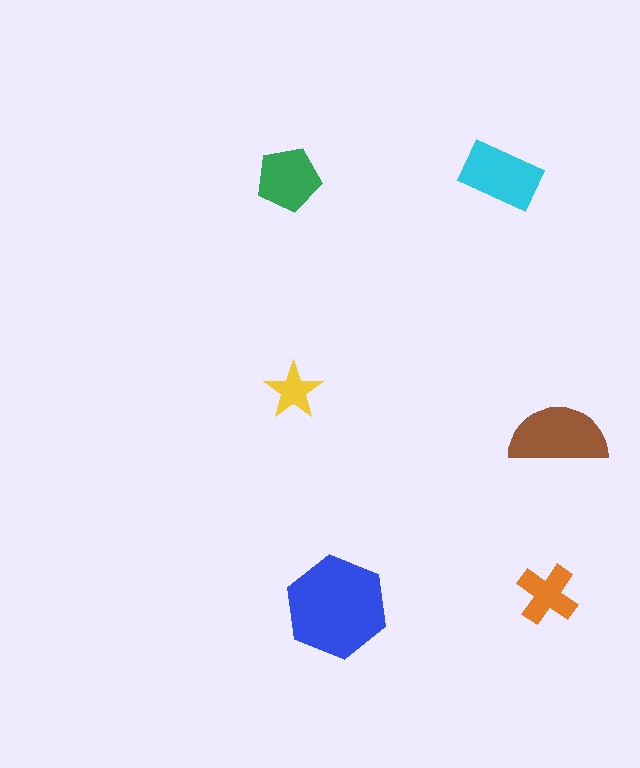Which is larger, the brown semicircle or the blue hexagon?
The blue hexagon.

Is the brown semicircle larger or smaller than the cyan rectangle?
Larger.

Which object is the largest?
The blue hexagon.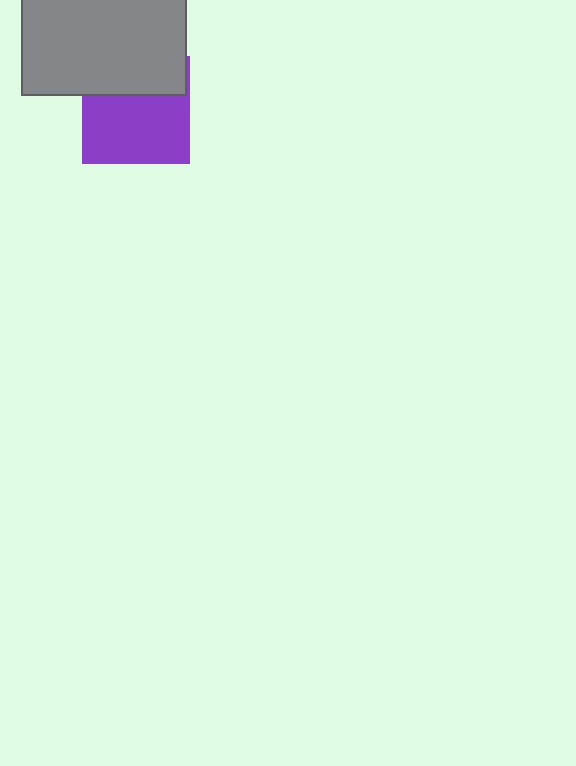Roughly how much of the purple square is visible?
About half of it is visible (roughly 64%).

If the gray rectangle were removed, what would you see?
You would see the complete purple square.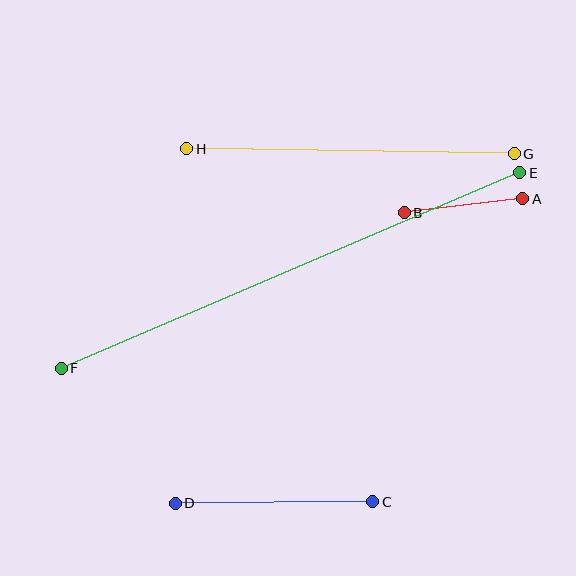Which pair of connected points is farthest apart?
Points E and F are farthest apart.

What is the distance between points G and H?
The distance is approximately 327 pixels.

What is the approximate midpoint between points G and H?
The midpoint is at approximately (351, 151) pixels.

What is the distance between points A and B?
The distance is approximately 119 pixels.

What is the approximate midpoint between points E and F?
The midpoint is at approximately (291, 270) pixels.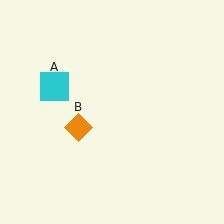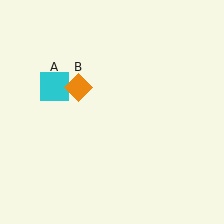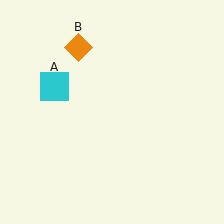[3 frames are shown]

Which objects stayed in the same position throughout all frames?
Cyan square (object A) remained stationary.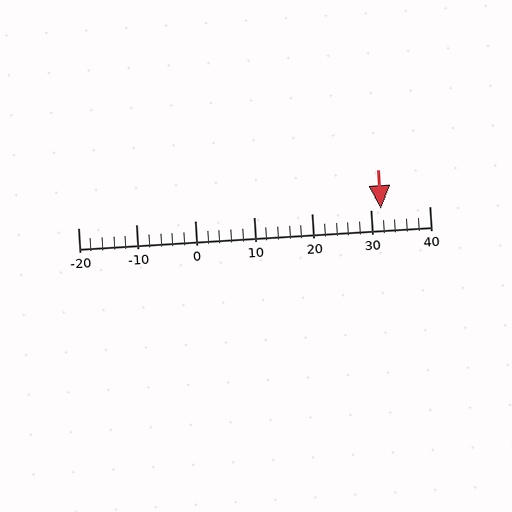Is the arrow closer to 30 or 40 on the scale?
The arrow is closer to 30.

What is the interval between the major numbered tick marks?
The major tick marks are spaced 10 units apart.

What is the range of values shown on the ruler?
The ruler shows values from -20 to 40.